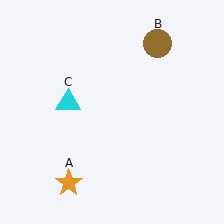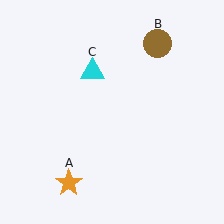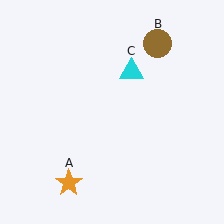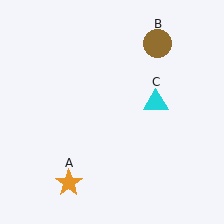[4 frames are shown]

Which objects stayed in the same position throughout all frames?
Orange star (object A) and brown circle (object B) remained stationary.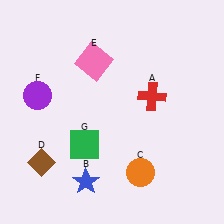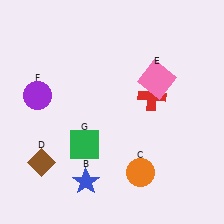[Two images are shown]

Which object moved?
The pink square (E) moved right.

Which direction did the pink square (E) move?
The pink square (E) moved right.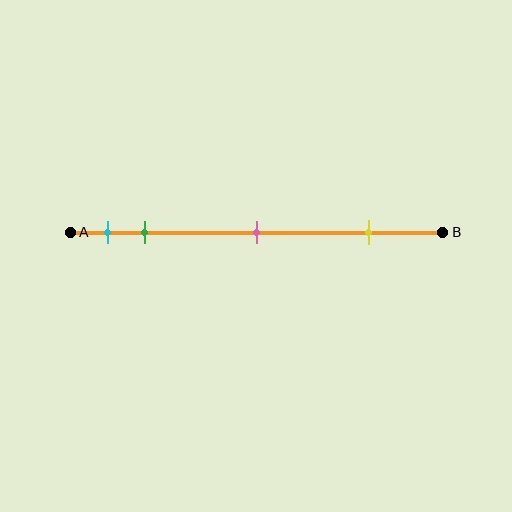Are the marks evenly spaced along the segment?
No, the marks are not evenly spaced.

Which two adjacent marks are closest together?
The cyan and green marks are the closest adjacent pair.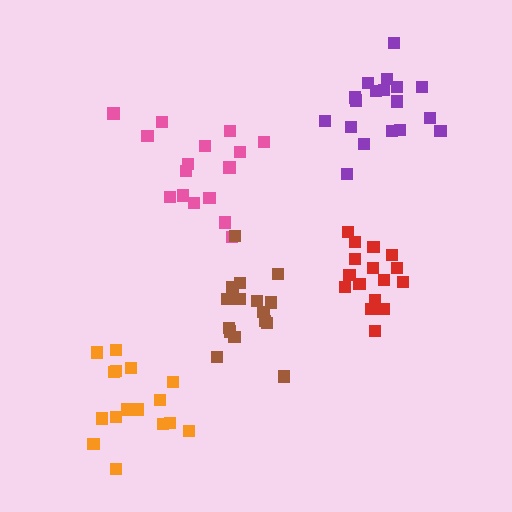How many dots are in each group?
Group 1: 16 dots, Group 2: 16 dots, Group 3: 16 dots, Group 4: 18 dots, Group 5: 16 dots (82 total).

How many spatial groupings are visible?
There are 5 spatial groupings.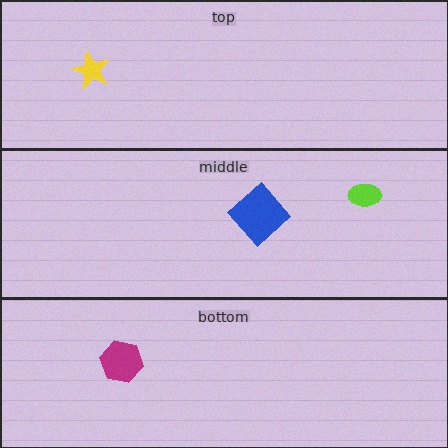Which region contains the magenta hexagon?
The bottom region.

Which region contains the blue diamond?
The middle region.